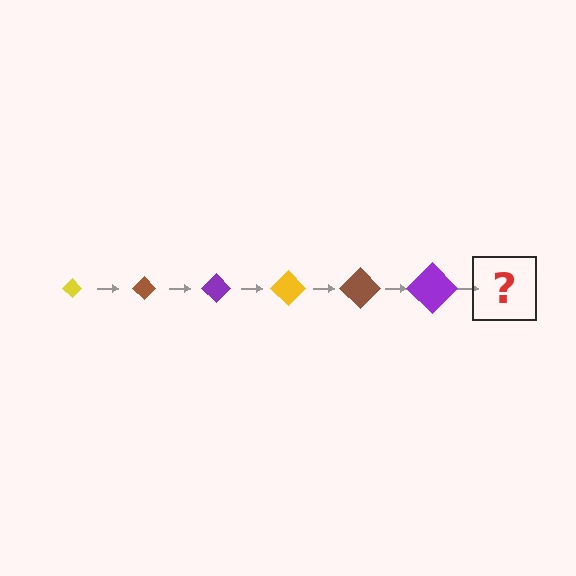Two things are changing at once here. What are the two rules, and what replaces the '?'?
The two rules are that the diamond grows larger each step and the color cycles through yellow, brown, and purple. The '?' should be a yellow diamond, larger than the previous one.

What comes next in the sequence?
The next element should be a yellow diamond, larger than the previous one.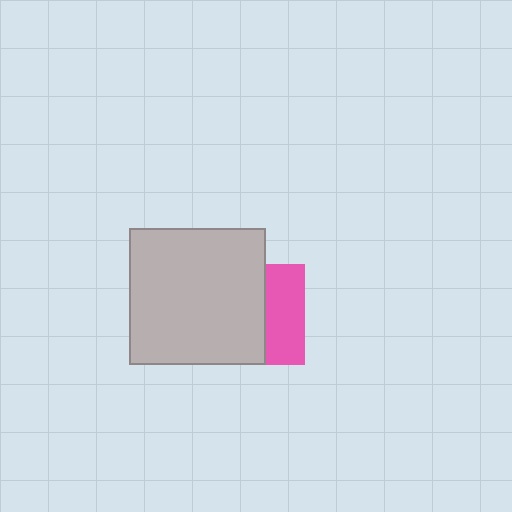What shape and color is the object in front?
The object in front is a light gray square.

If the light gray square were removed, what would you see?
You would see the complete pink square.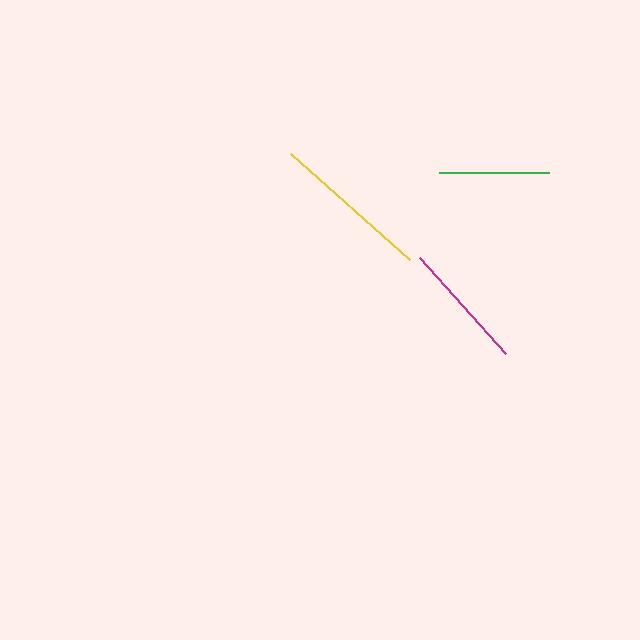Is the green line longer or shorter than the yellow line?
The yellow line is longer than the green line.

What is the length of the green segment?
The green segment is approximately 110 pixels long.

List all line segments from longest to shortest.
From longest to shortest: yellow, magenta, green.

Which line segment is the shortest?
The green line is the shortest at approximately 110 pixels.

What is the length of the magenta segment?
The magenta segment is approximately 129 pixels long.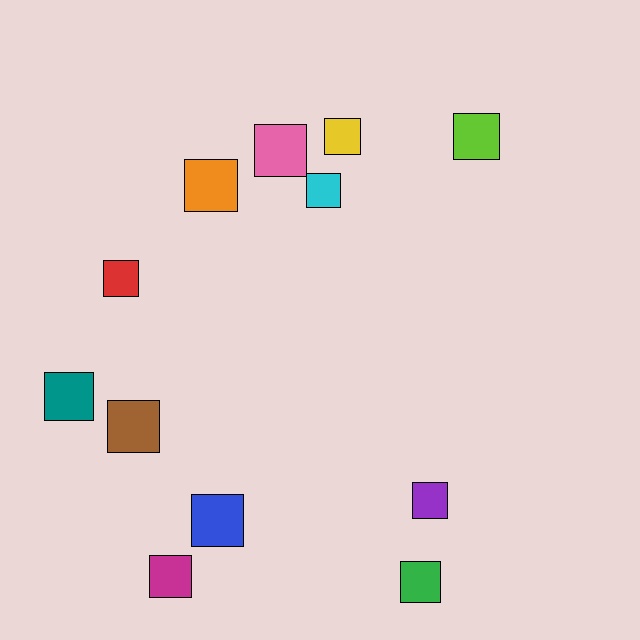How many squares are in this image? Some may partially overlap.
There are 12 squares.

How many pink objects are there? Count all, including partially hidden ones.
There is 1 pink object.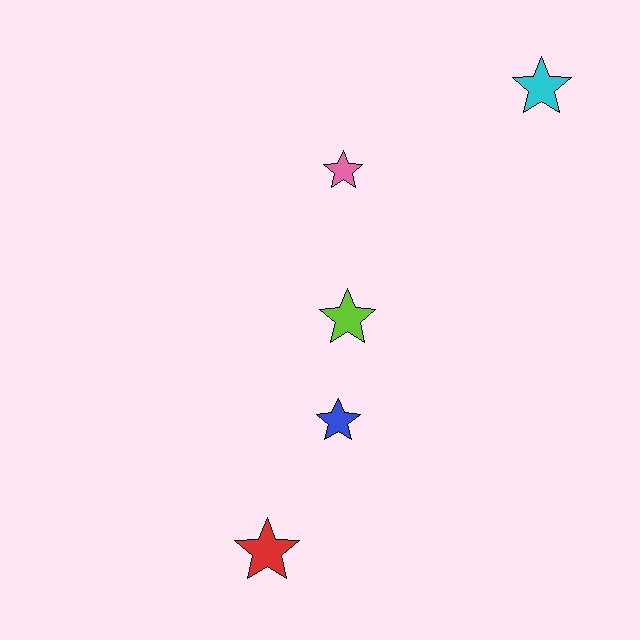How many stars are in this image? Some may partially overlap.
There are 5 stars.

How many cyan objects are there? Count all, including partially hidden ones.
There is 1 cyan object.